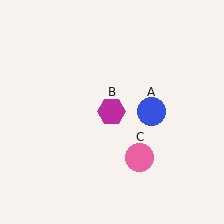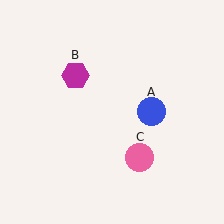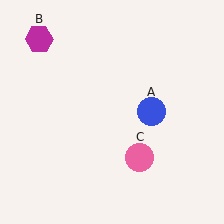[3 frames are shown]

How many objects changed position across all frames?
1 object changed position: magenta hexagon (object B).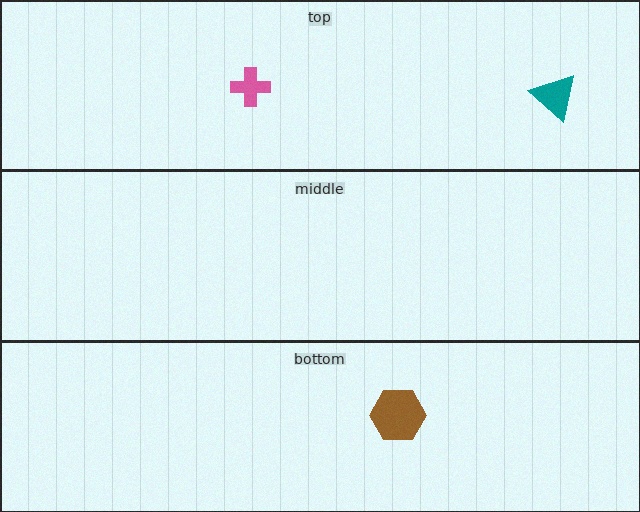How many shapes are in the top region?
2.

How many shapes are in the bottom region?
1.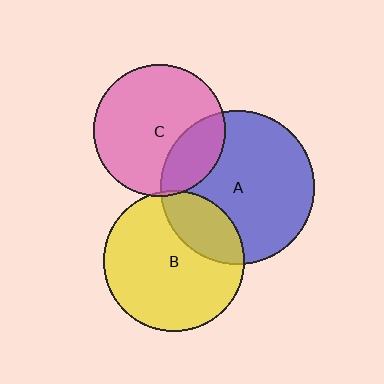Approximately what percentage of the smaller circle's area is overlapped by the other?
Approximately 5%.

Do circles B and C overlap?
Yes.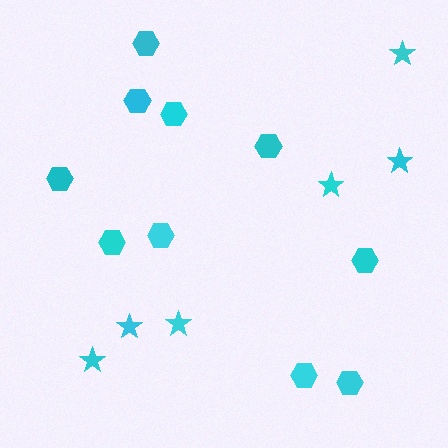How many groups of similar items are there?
There are 2 groups: one group of stars (6) and one group of hexagons (10).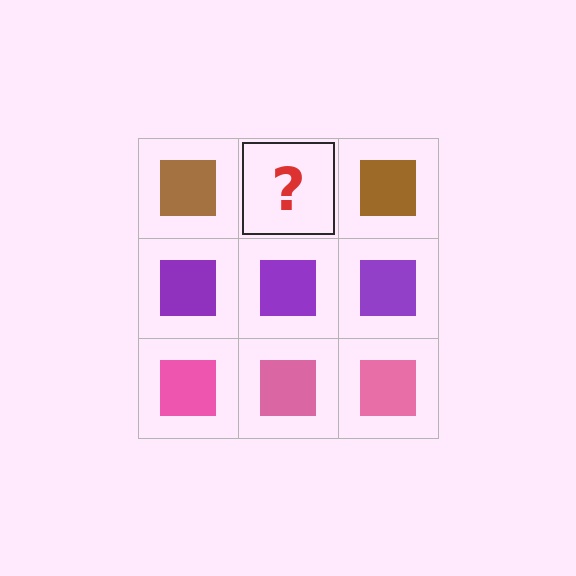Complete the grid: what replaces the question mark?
The question mark should be replaced with a brown square.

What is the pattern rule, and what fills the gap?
The rule is that each row has a consistent color. The gap should be filled with a brown square.